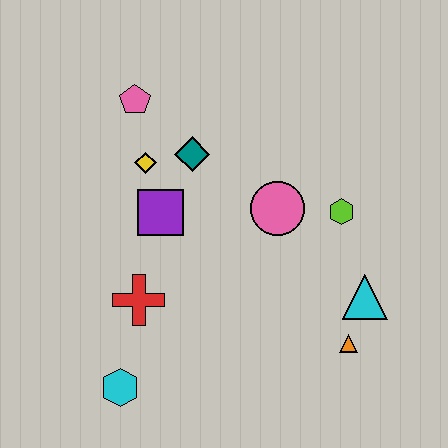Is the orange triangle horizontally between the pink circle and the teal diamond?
No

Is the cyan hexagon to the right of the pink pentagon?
No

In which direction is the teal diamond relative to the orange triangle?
The teal diamond is above the orange triangle.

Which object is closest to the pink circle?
The lime hexagon is closest to the pink circle.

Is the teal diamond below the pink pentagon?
Yes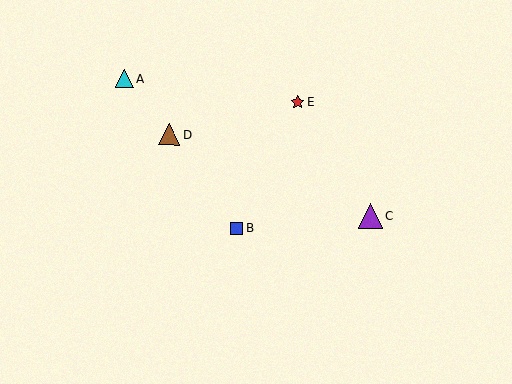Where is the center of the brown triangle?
The center of the brown triangle is at (169, 135).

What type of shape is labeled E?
Shape E is a red star.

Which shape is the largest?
The purple triangle (labeled C) is the largest.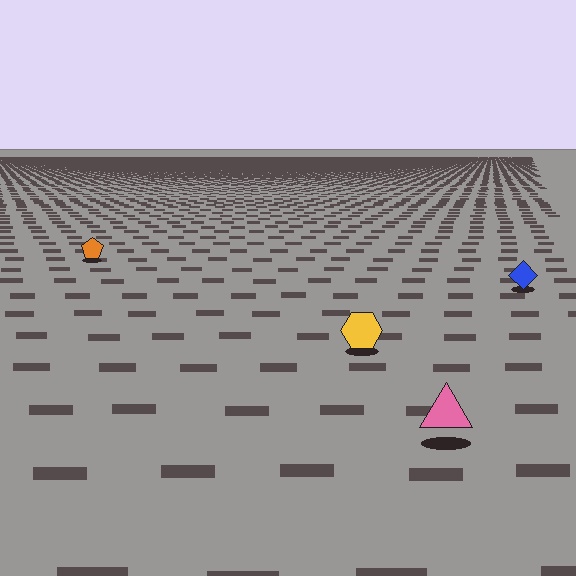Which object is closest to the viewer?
The pink triangle is closest. The texture marks near it are larger and more spread out.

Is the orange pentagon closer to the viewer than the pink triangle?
No. The pink triangle is closer — you can tell from the texture gradient: the ground texture is coarser near it.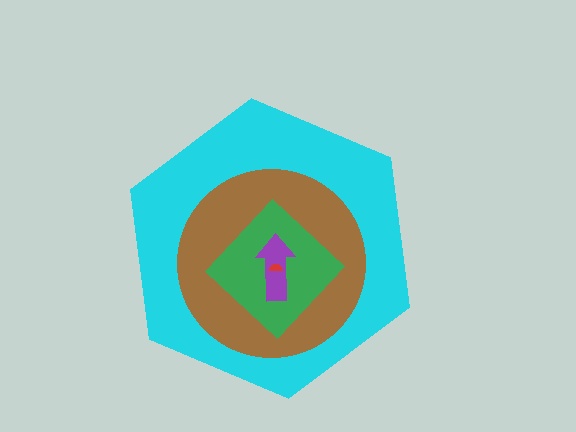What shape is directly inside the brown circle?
The green diamond.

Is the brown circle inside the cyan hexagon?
Yes.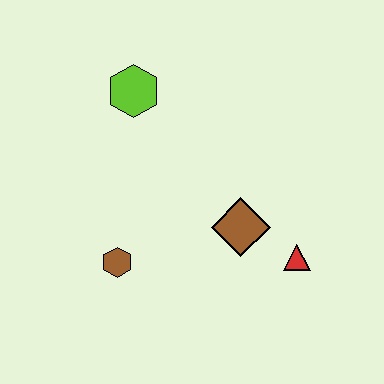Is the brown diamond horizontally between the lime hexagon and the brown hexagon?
No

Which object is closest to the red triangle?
The brown diamond is closest to the red triangle.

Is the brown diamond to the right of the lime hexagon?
Yes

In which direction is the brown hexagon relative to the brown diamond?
The brown hexagon is to the left of the brown diamond.